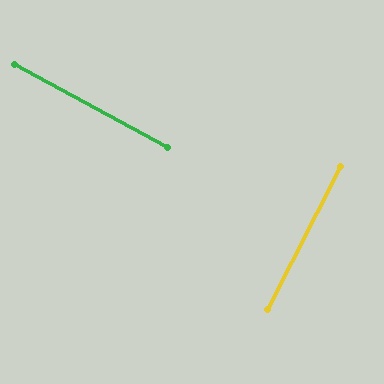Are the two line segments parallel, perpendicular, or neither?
Perpendicular — they meet at approximately 88°.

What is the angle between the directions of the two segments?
Approximately 88 degrees.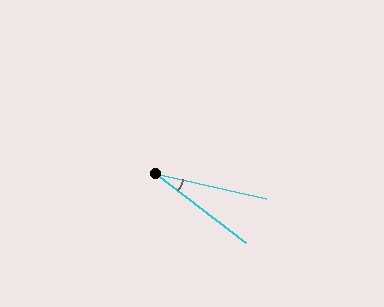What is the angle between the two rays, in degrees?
Approximately 25 degrees.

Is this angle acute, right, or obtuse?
It is acute.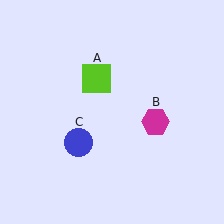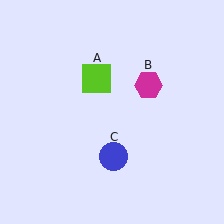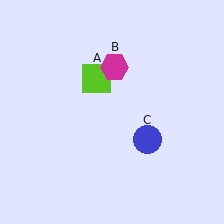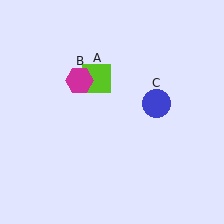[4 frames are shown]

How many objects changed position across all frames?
2 objects changed position: magenta hexagon (object B), blue circle (object C).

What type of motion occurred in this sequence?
The magenta hexagon (object B), blue circle (object C) rotated counterclockwise around the center of the scene.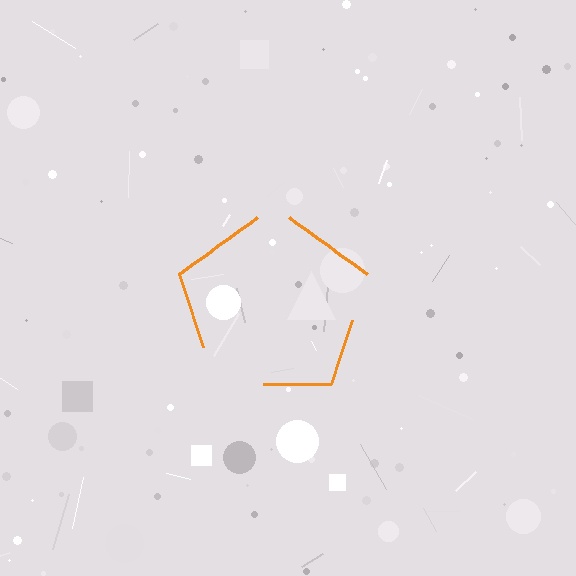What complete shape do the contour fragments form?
The contour fragments form a pentagon.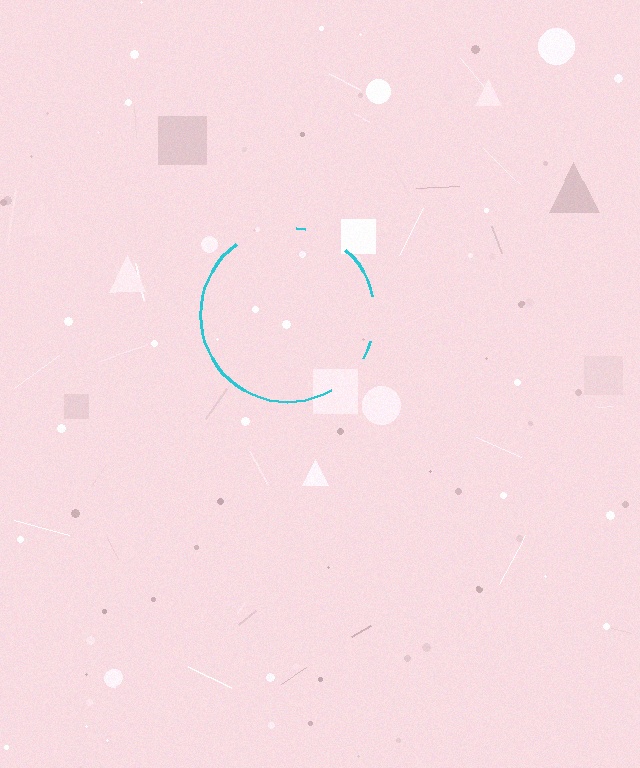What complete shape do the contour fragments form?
The contour fragments form a circle.